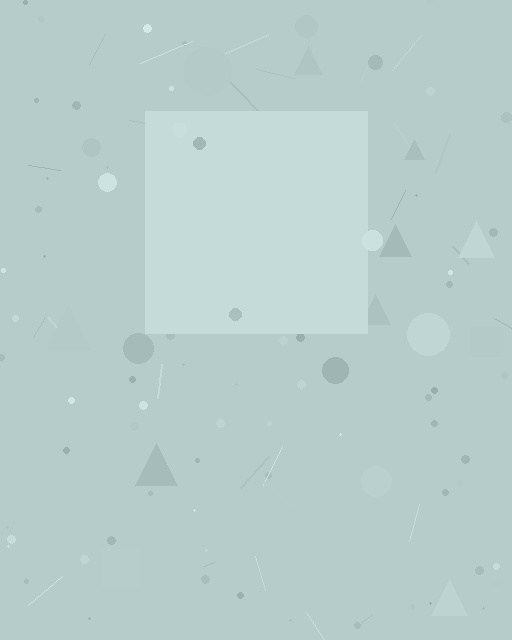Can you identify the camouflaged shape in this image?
The camouflaged shape is a square.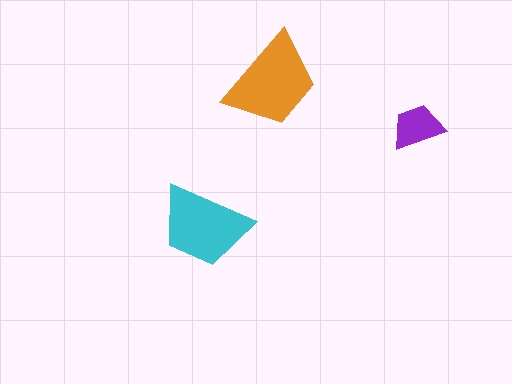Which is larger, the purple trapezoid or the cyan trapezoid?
The cyan one.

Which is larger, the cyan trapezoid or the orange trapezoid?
The orange one.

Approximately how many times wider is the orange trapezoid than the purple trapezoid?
About 2 times wider.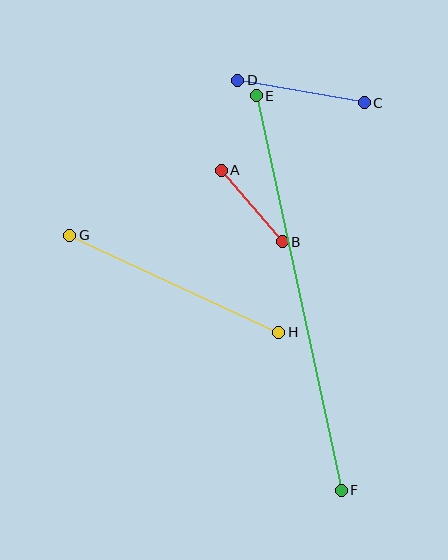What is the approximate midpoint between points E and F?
The midpoint is at approximately (299, 293) pixels.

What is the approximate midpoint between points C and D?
The midpoint is at approximately (301, 91) pixels.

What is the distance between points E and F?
The distance is approximately 404 pixels.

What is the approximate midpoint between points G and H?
The midpoint is at approximately (174, 284) pixels.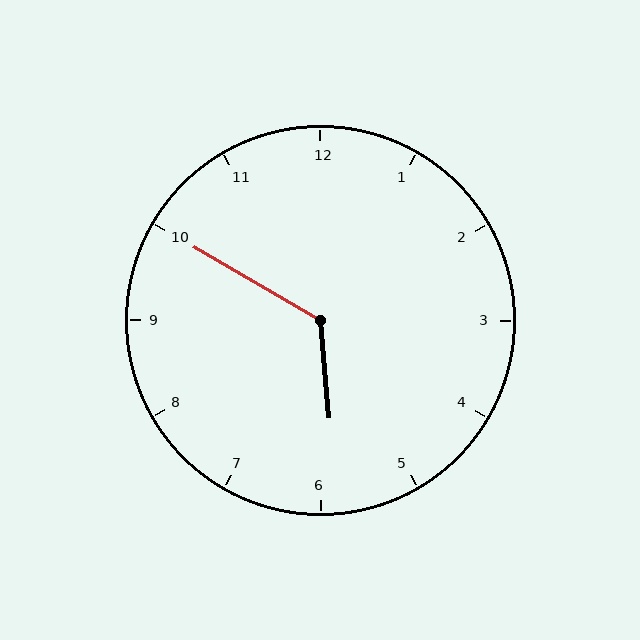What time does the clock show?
5:50.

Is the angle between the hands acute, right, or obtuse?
It is obtuse.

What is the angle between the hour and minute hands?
Approximately 125 degrees.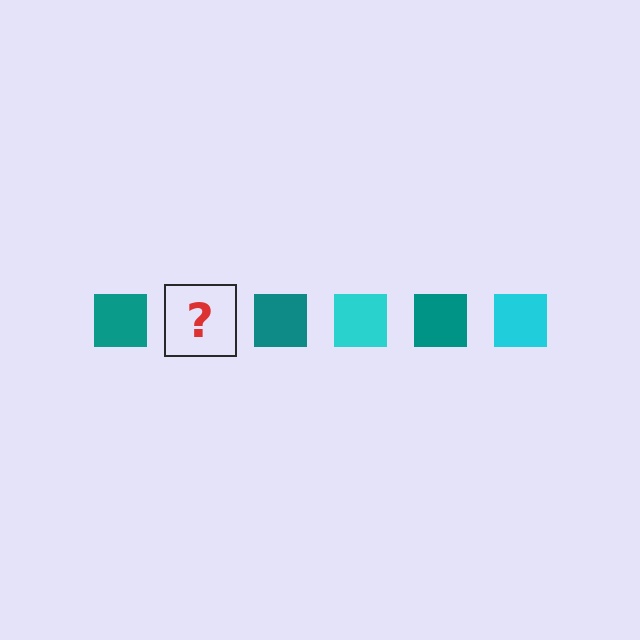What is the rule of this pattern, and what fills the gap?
The rule is that the pattern cycles through teal, cyan squares. The gap should be filled with a cyan square.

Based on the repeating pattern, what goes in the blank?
The blank should be a cyan square.